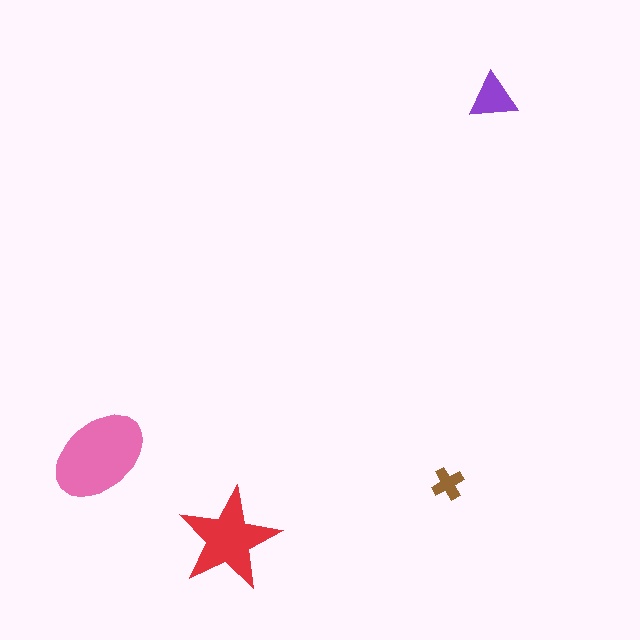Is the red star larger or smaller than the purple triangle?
Larger.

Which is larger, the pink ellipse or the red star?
The pink ellipse.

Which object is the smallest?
The brown cross.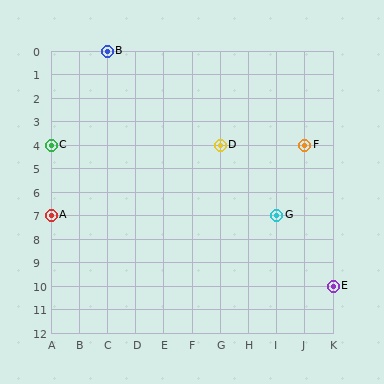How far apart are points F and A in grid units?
Points F and A are 9 columns and 3 rows apart (about 9.5 grid units diagonally).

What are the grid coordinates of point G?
Point G is at grid coordinates (I, 7).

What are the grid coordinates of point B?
Point B is at grid coordinates (C, 0).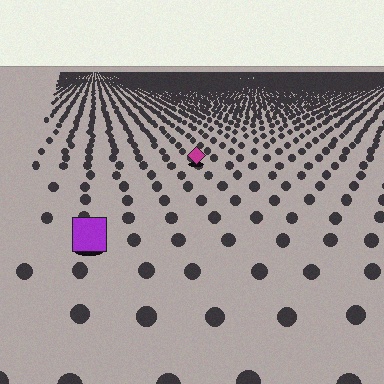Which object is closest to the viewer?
The purple square is closest. The texture marks near it are larger and more spread out.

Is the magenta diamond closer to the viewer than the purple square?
No. The purple square is closer — you can tell from the texture gradient: the ground texture is coarser near it.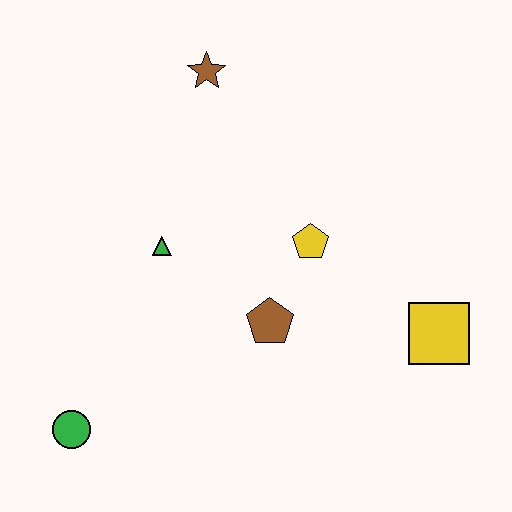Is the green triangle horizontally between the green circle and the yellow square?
Yes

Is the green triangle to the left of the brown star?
Yes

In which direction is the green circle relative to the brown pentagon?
The green circle is to the left of the brown pentagon.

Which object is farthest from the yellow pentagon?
The green circle is farthest from the yellow pentagon.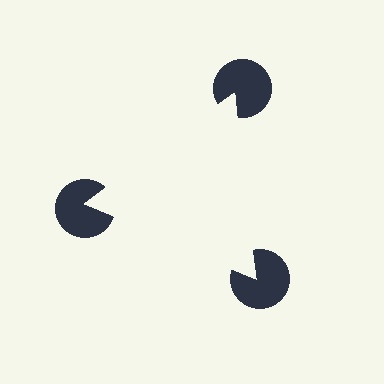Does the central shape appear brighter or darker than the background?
It typically appears slightly brighter than the background, even though no actual brightness change is drawn.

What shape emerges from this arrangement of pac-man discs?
An illusory triangle — its edges are inferred from the aligned wedge cuts in the pac-man discs, not physically drawn.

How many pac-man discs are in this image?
There are 3 — one at each vertex of the illusory triangle.